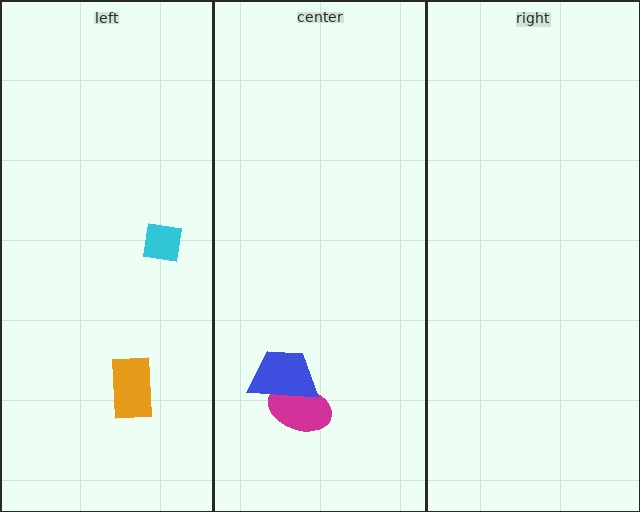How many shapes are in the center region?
2.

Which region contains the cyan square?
The left region.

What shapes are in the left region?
The orange rectangle, the cyan square.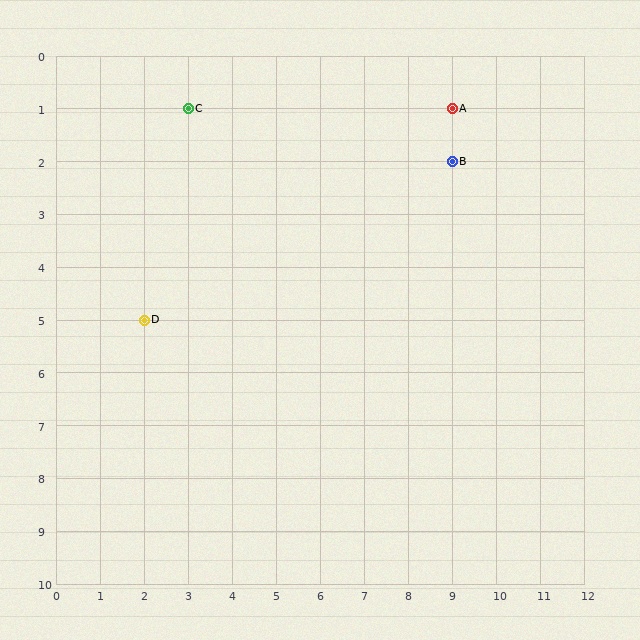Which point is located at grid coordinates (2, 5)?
Point D is at (2, 5).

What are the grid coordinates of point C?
Point C is at grid coordinates (3, 1).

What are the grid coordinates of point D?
Point D is at grid coordinates (2, 5).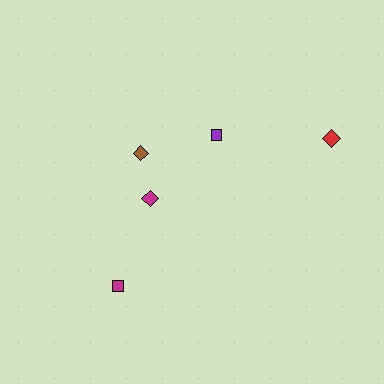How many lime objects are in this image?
There are no lime objects.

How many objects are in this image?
There are 5 objects.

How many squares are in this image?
There are 2 squares.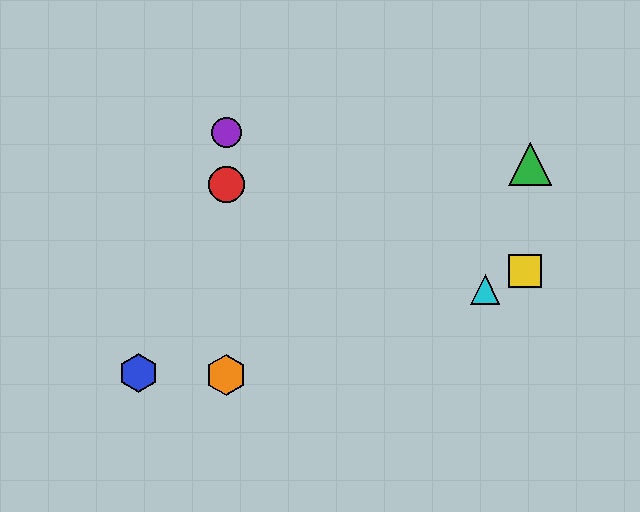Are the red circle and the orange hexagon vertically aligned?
Yes, both are at x≈226.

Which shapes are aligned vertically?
The red circle, the purple circle, the orange hexagon are aligned vertically.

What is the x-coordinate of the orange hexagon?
The orange hexagon is at x≈226.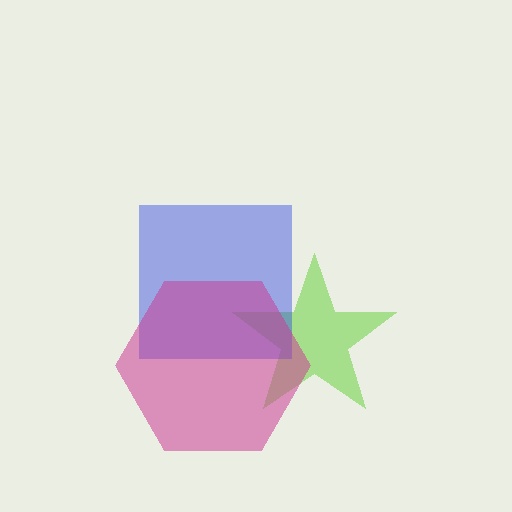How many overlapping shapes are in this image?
There are 3 overlapping shapes in the image.